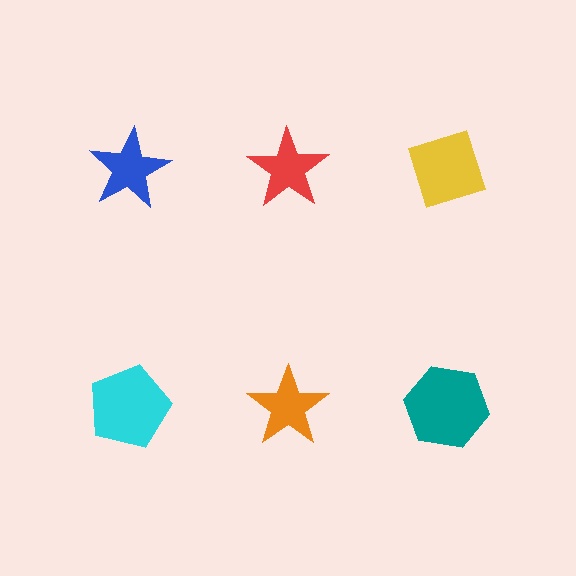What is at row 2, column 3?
A teal hexagon.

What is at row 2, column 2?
An orange star.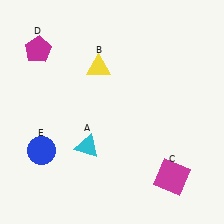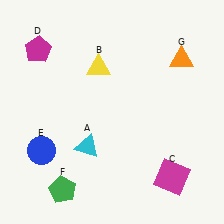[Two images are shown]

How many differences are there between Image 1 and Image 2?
There are 2 differences between the two images.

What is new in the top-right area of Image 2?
An orange triangle (G) was added in the top-right area of Image 2.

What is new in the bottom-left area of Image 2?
A green pentagon (F) was added in the bottom-left area of Image 2.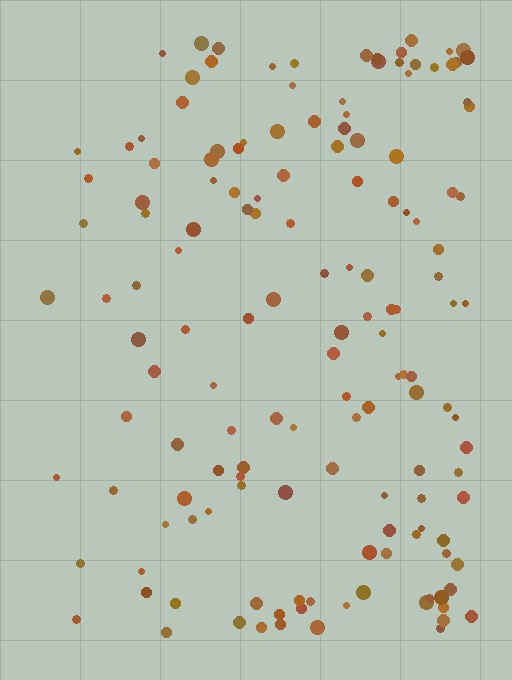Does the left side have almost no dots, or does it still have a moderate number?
Still a moderate number, just noticeably fewer than the right.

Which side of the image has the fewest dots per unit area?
The left.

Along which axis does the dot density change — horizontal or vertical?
Horizontal.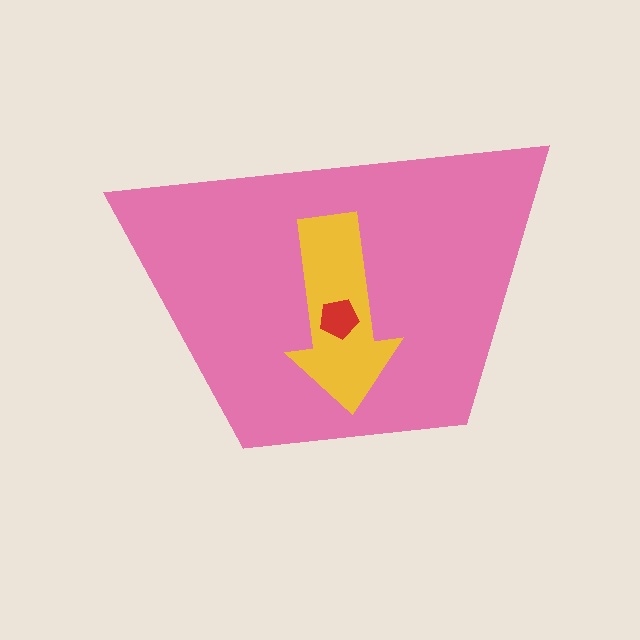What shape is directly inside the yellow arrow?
The red pentagon.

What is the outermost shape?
The pink trapezoid.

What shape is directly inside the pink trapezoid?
The yellow arrow.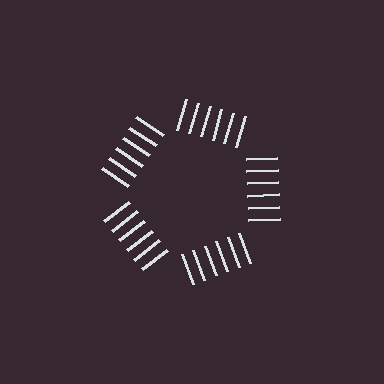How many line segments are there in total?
30 — 6 along each of the 5 edges.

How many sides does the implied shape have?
5 sides — the line-ends trace a pentagon.